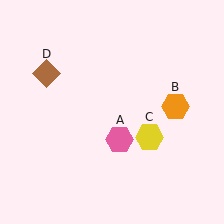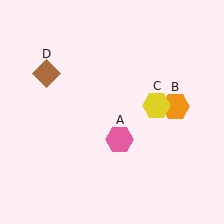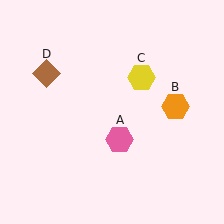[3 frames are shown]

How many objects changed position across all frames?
1 object changed position: yellow hexagon (object C).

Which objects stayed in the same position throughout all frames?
Pink hexagon (object A) and orange hexagon (object B) and brown diamond (object D) remained stationary.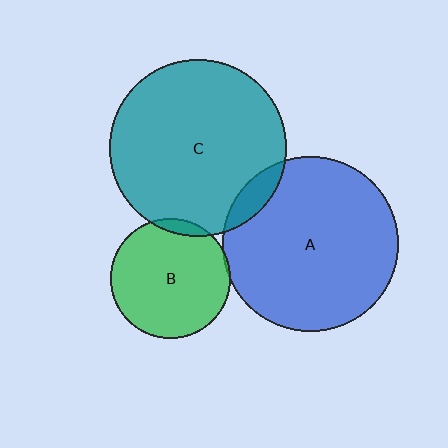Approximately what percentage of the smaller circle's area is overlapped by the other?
Approximately 5%.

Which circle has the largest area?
Circle C (teal).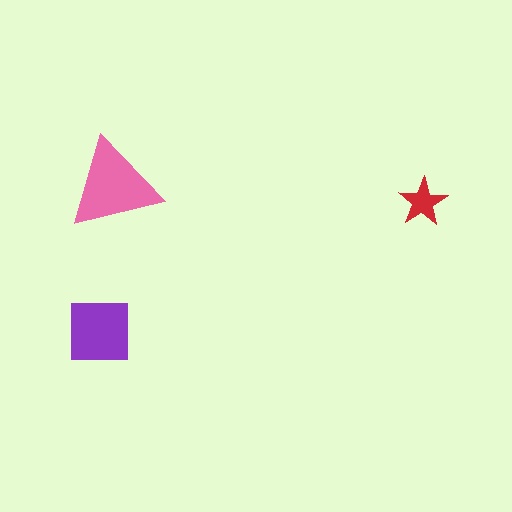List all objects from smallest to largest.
The red star, the purple square, the pink triangle.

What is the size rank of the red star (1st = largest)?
3rd.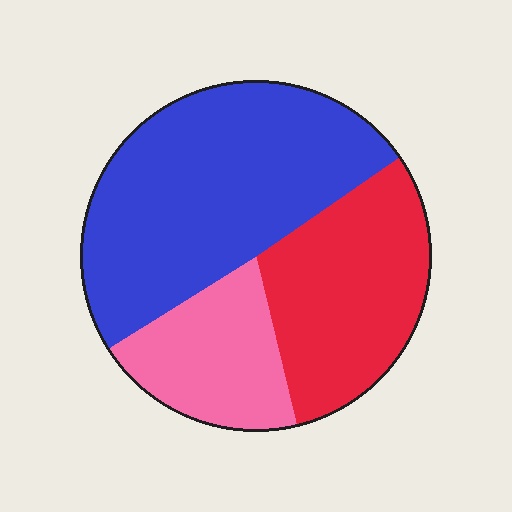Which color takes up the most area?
Blue, at roughly 50%.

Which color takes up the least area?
Pink, at roughly 20%.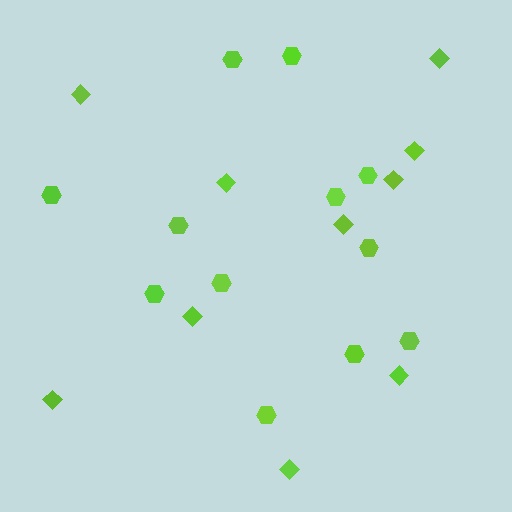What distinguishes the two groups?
There are 2 groups: one group of hexagons (12) and one group of diamonds (10).